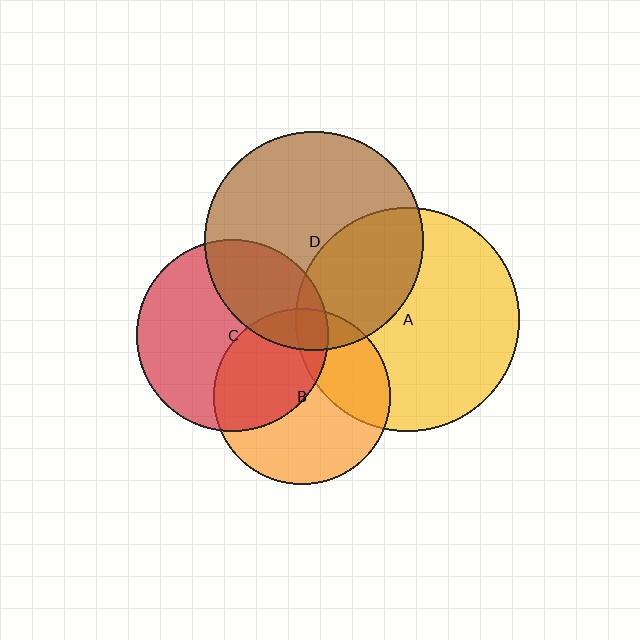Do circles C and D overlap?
Yes.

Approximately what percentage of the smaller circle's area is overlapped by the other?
Approximately 30%.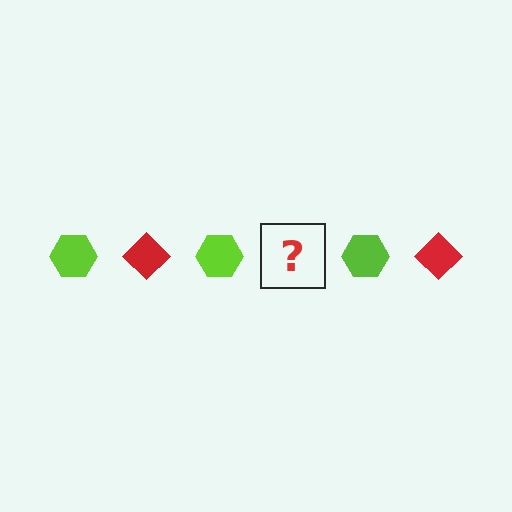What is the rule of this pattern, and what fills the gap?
The rule is that the pattern alternates between lime hexagon and red diamond. The gap should be filled with a red diamond.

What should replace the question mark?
The question mark should be replaced with a red diamond.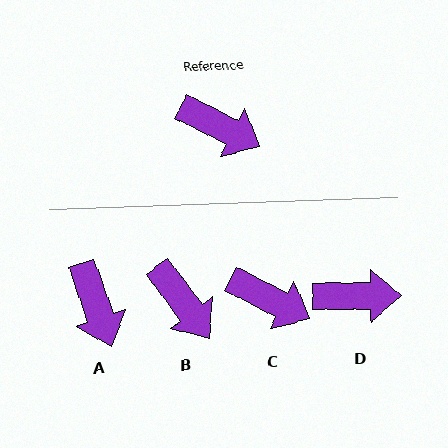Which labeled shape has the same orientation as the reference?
C.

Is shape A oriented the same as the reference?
No, it is off by about 43 degrees.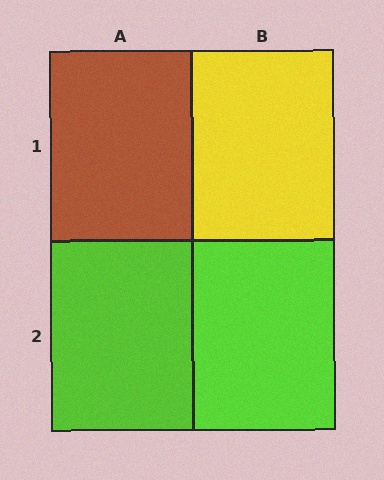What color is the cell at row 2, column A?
Lime.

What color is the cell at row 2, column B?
Lime.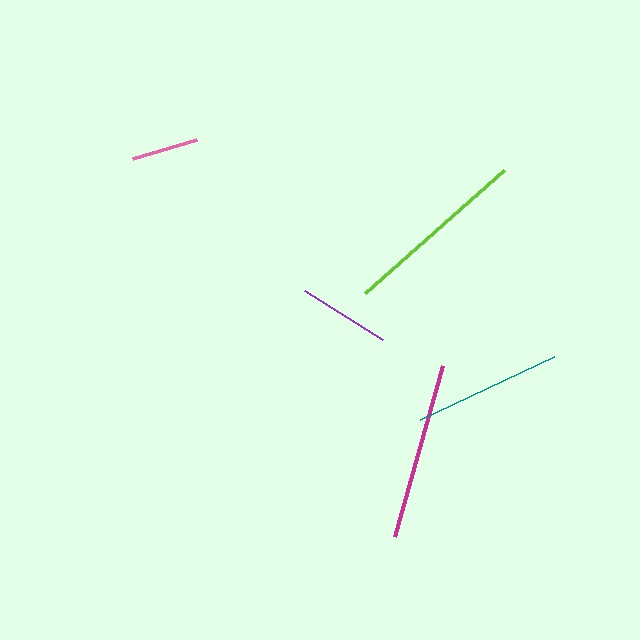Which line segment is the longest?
The lime line is the longest at approximately 185 pixels.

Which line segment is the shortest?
The pink line is the shortest at approximately 67 pixels.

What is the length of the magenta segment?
The magenta segment is approximately 177 pixels long.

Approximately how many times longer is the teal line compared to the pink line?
The teal line is approximately 2.2 times the length of the pink line.